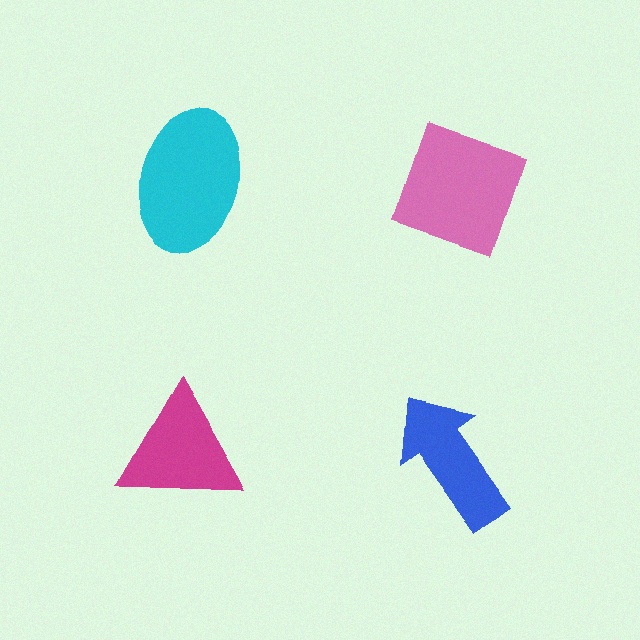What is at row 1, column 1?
A cyan ellipse.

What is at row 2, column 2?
A blue arrow.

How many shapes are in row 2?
2 shapes.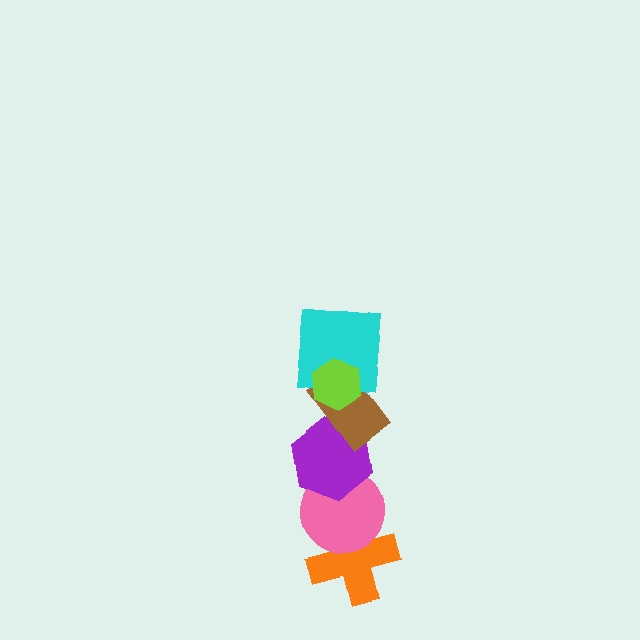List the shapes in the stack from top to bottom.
From top to bottom: the lime hexagon, the cyan square, the brown rectangle, the purple hexagon, the pink circle, the orange cross.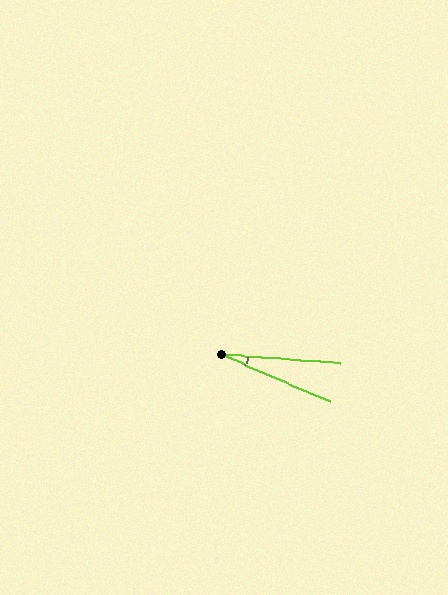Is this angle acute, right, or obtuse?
It is acute.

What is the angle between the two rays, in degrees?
Approximately 20 degrees.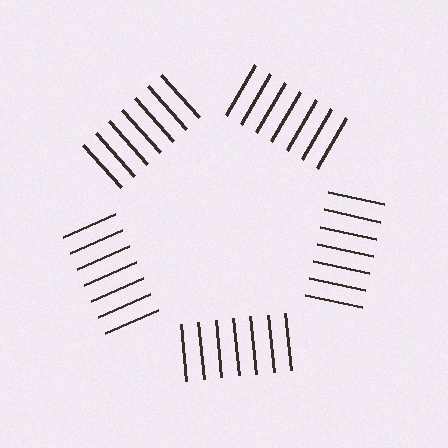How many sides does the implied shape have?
5 sides — the line-ends trace a pentagon.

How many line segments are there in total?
35 — 7 along each of the 5 edges.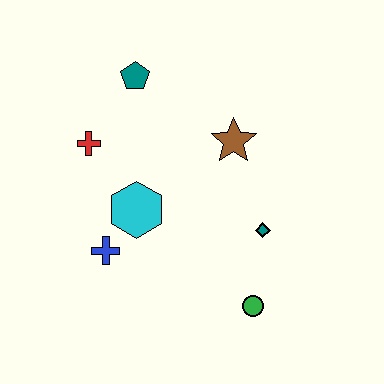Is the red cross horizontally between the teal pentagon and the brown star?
No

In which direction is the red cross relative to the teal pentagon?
The red cross is below the teal pentagon.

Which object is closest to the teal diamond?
The green circle is closest to the teal diamond.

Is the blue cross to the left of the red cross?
No